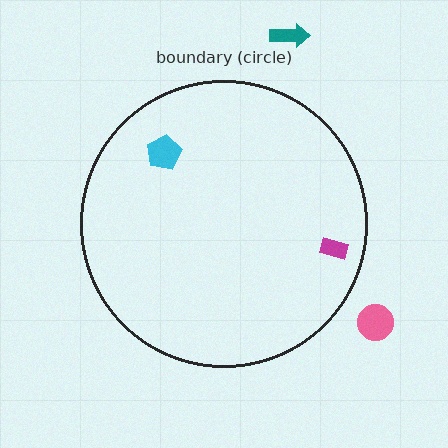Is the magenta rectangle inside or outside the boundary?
Inside.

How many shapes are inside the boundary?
2 inside, 2 outside.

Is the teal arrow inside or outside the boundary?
Outside.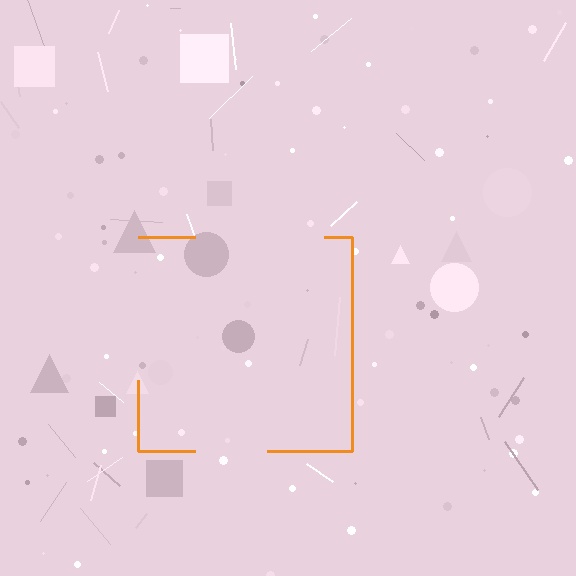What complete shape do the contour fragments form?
The contour fragments form a square.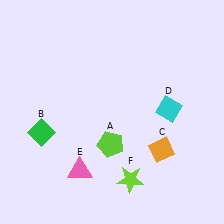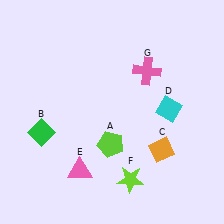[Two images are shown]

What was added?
A pink cross (G) was added in Image 2.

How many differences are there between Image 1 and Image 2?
There is 1 difference between the two images.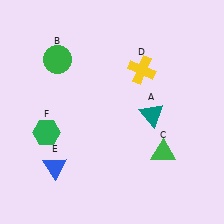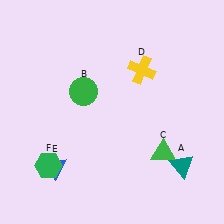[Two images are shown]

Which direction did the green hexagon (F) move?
The green hexagon (F) moved down.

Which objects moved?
The objects that moved are: the teal triangle (A), the green circle (B), the green hexagon (F).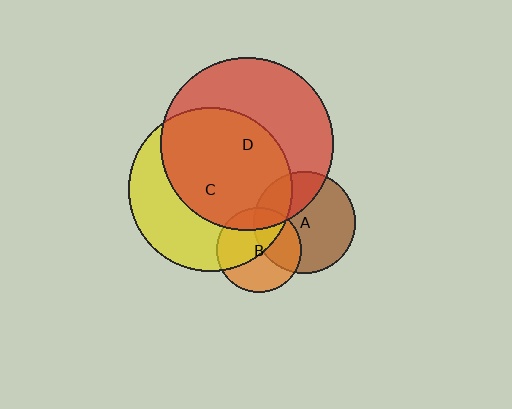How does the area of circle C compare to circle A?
Approximately 2.6 times.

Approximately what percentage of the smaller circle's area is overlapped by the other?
Approximately 50%.